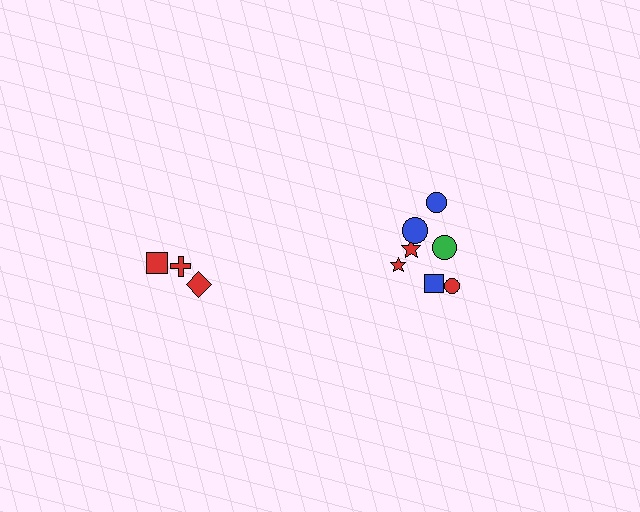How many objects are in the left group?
There are 3 objects.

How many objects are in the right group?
There are 7 objects.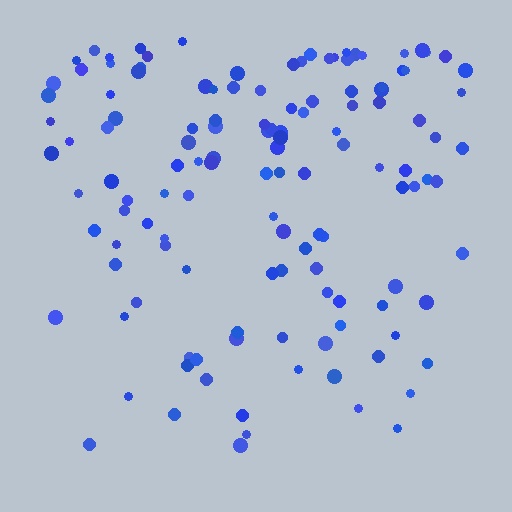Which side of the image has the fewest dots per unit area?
The bottom.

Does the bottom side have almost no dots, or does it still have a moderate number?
Still a moderate number, just noticeably fewer than the top.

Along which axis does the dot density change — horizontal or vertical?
Vertical.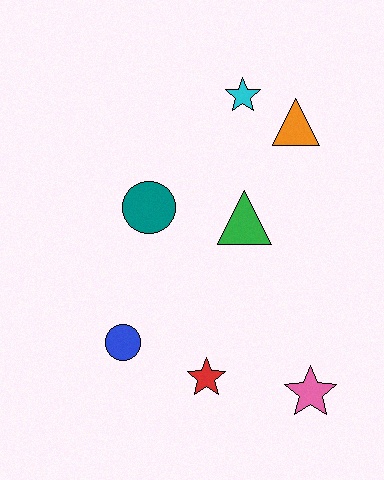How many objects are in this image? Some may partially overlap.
There are 7 objects.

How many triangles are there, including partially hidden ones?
There are 2 triangles.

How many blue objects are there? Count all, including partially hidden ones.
There is 1 blue object.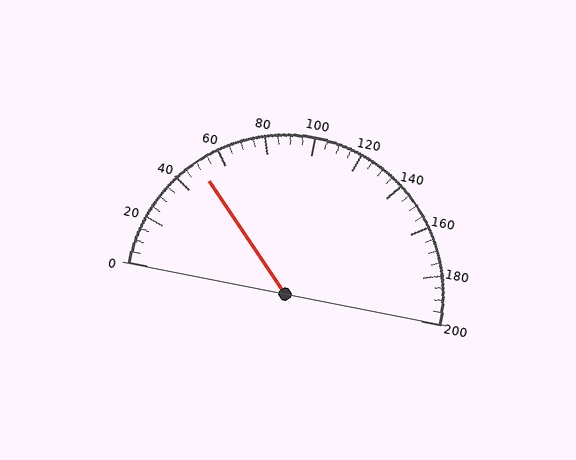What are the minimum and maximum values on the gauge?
The gauge ranges from 0 to 200.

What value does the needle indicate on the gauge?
The needle indicates approximately 50.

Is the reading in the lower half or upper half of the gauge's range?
The reading is in the lower half of the range (0 to 200).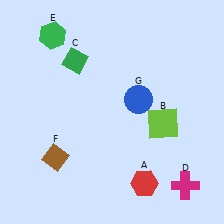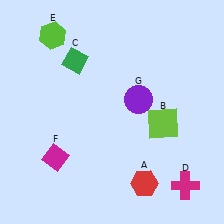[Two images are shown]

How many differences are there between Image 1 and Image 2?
There are 3 differences between the two images.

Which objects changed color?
E changed from green to lime. F changed from brown to magenta. G changed from blue to purple.